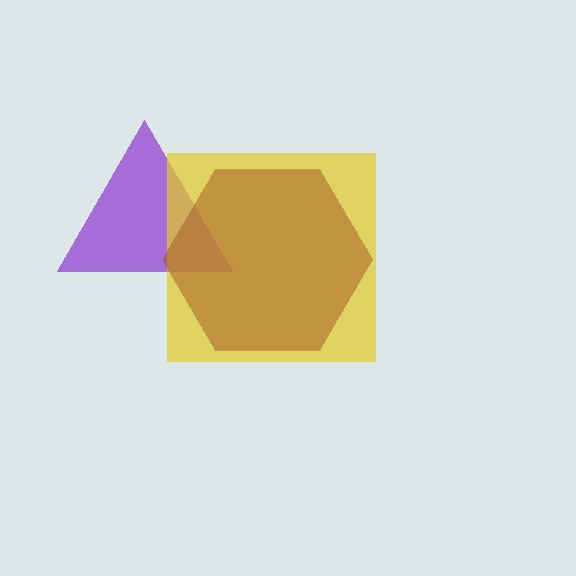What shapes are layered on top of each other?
The layered shapes are: a purple triangle, a yellow square, a brown hexagon.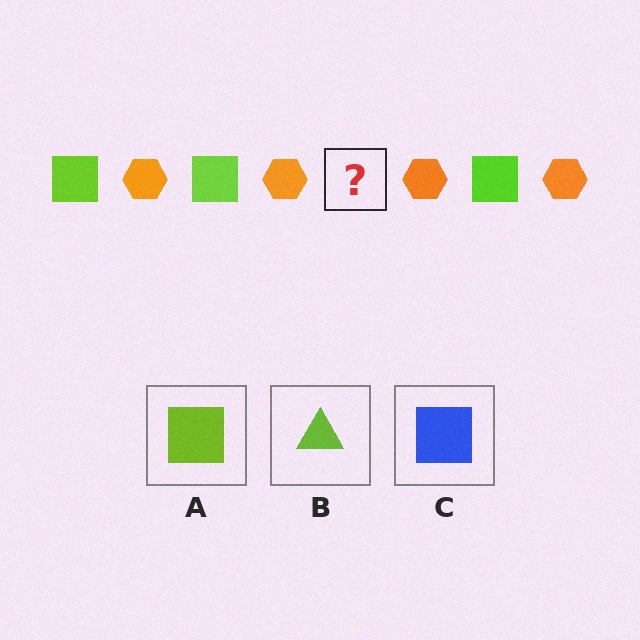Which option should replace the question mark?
Option A.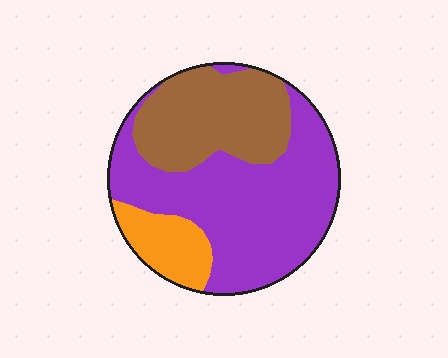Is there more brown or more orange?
Brown.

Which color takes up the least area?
Orange, at roughly 15%.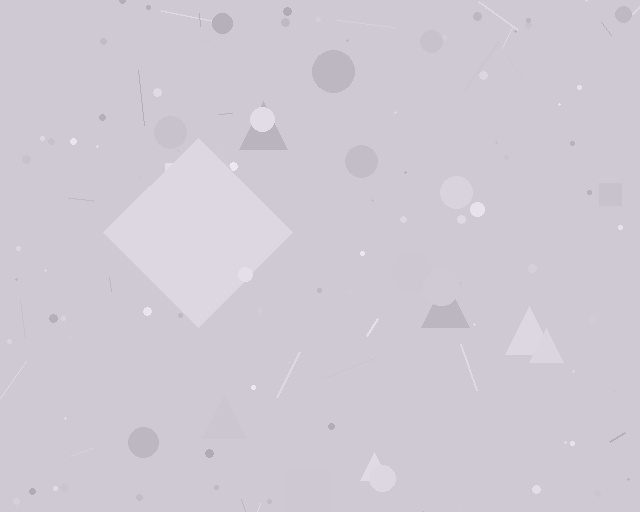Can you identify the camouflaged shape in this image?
The camouflaged shape is a diamond.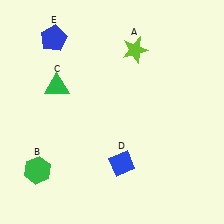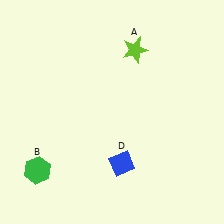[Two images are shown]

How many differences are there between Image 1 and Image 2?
There are 2 differences between the two images.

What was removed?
The blue pentagon (E), the green triangle (C) were removed in Image 2.